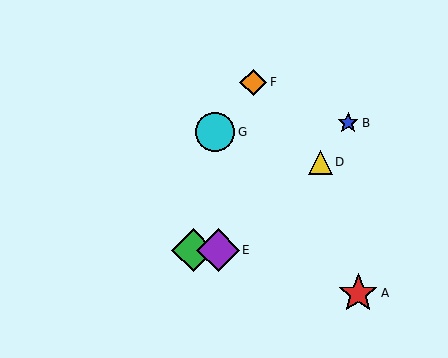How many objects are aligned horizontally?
2 objects (C, E) are aligned horizontally.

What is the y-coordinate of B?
Object B is at y≈123.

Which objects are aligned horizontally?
Objects C, E are aligned horizontally.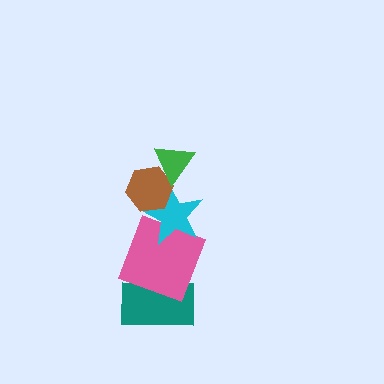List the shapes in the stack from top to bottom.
From top to bottom: the green triangle, the brown hexagon, the cyan star, the pink square, the teal rectangle.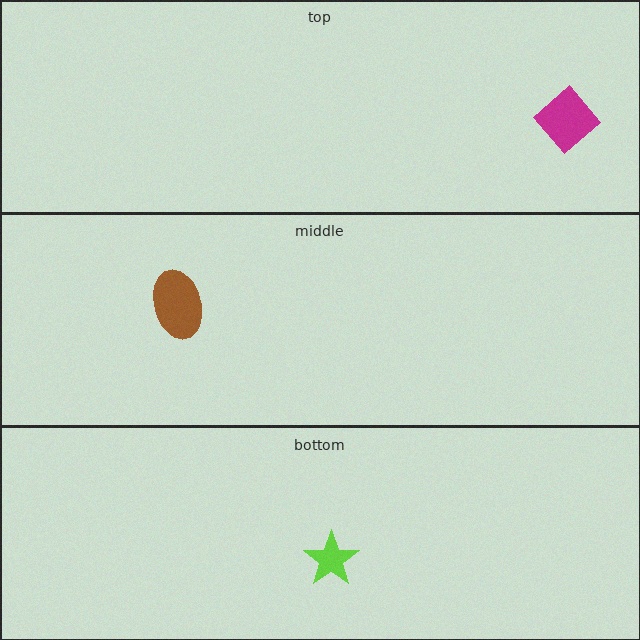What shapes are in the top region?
The magenta diamond.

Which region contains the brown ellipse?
The middle region.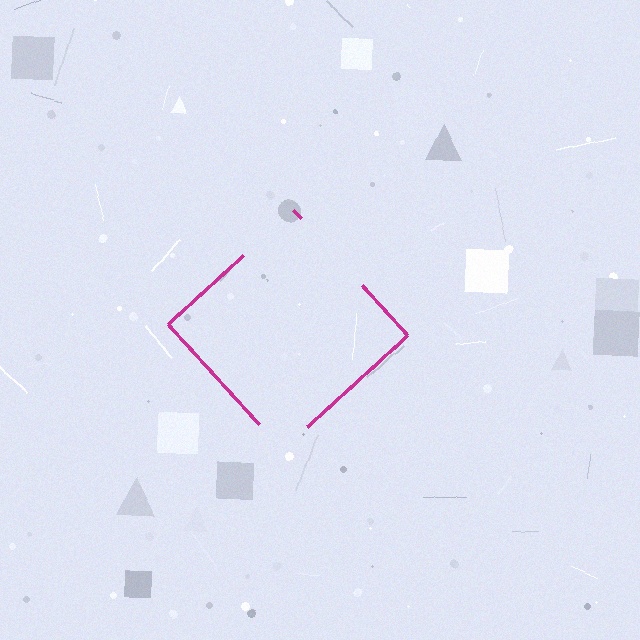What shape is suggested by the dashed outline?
The dashed outline suggests a diamond.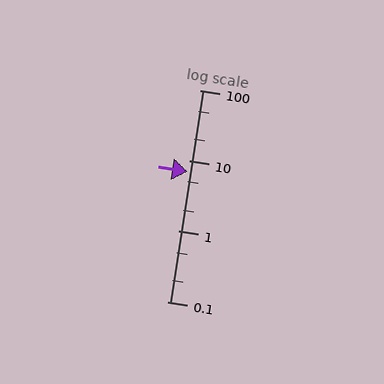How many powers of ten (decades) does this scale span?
The scale spans 3 decades, from 0.1 to 100.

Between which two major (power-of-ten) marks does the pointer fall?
The pointer is between 1 and 10.